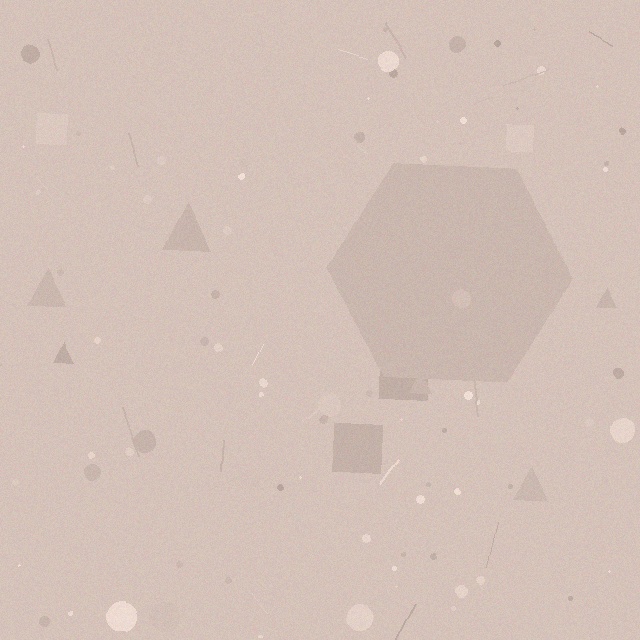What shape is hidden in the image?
A hexagon is hidden in the image.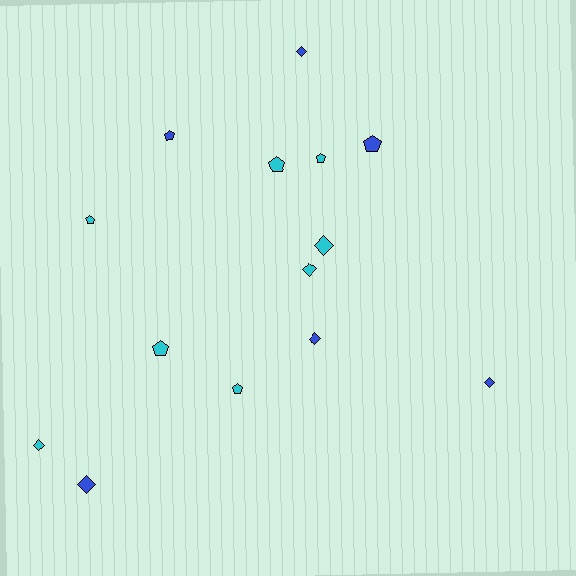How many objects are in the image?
There are 14 objects.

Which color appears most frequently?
Cyan, with 8 objects.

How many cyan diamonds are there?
There are 3 cyan diamonds.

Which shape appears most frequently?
Diamond, with 7 objects.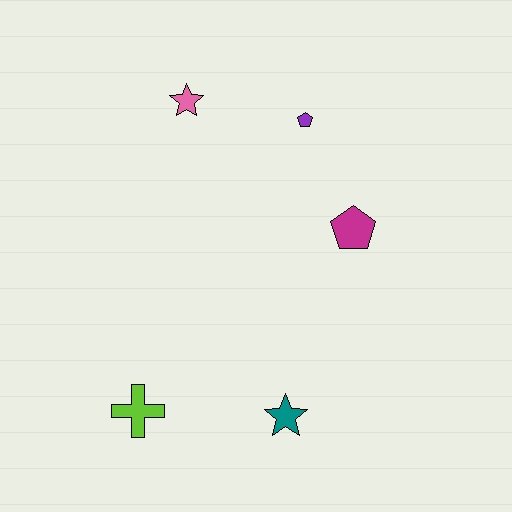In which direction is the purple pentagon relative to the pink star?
The purple pentagon is to the right of the pink star.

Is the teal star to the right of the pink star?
Yes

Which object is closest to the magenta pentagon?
The purple pentagon is closest to the magenta pentagon.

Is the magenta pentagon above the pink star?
No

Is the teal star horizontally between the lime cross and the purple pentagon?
Yes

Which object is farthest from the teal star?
The pink star is farthest from the teal star.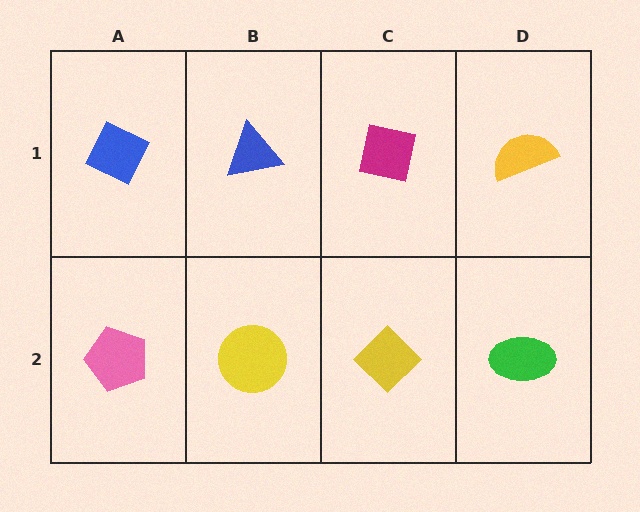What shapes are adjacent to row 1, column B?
A yellow circle (row 2, column B), a blue diamond (row 1, column A), a magenta square (row 1, column C).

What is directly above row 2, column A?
A blue diamond.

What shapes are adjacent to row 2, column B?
A blue triangle (row 1, column B), a pink pentagon (row 2, column A), a yellow diamond (row 2, column C).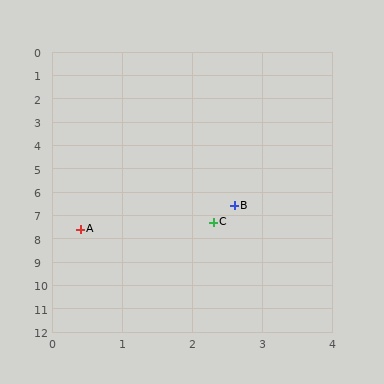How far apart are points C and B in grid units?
Points C and B are about 0.8 grid units apart.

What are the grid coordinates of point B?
Point B is at approximately (2.6, 6.6).